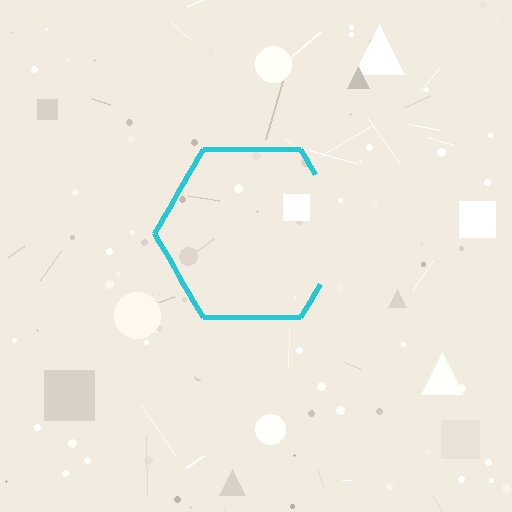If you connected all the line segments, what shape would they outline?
They would outline a hexagon.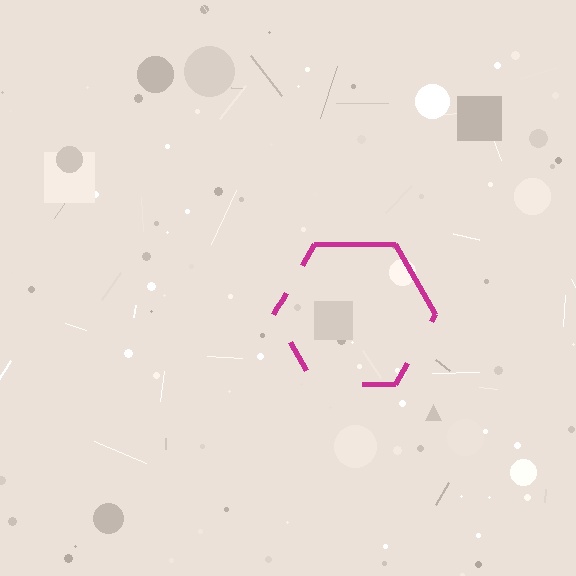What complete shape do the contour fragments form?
The contour fragments form a hexagon.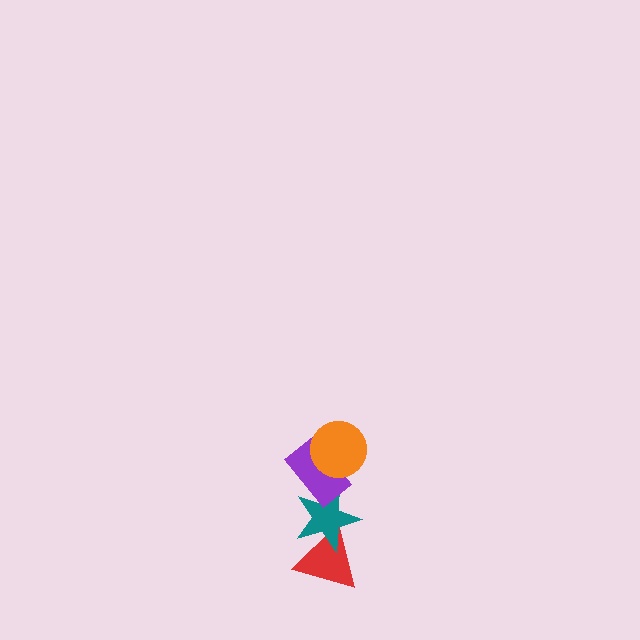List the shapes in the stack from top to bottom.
From top to bottom: the orange circle, the purple rectangle, the teal star, the red triangle.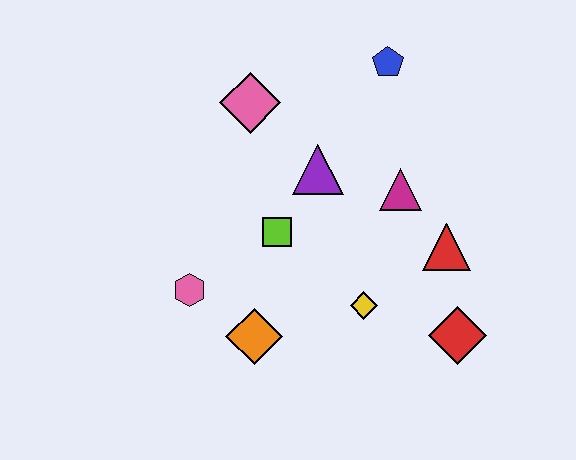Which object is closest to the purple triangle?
The lime square is closest to the purple triangle.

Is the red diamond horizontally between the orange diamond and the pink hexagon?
No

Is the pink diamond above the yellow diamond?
Yes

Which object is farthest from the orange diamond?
The blue pentagon is farthest from the orange diamond.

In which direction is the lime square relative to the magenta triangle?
The lime square is to the left of the magenta triangle.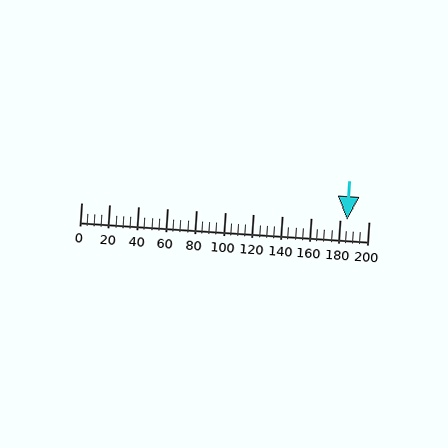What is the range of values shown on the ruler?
The ruler shows values from 0 to 200.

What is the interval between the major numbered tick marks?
The major tick marks are spaced 20 units apart.